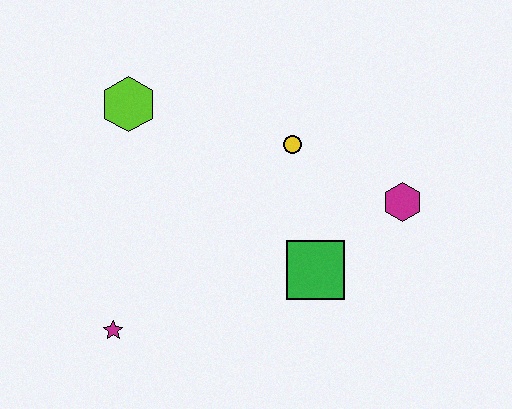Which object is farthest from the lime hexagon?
The magenta hexagon is farthest from the lime hexagon.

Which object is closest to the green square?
The magenta hexagon is closest to the green square.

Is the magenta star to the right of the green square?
No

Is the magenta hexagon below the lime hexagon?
Yes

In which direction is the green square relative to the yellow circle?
The green square is below the yellow circle.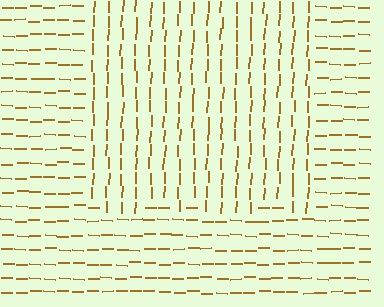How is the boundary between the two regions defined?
The boundary is defined purely by a change in line orientation (approximately 89 degrees difference). All lines are the same color and thickness.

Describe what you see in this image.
The image is filled with small brown line segments. A rectangle region in the image has lines oriented differently from the surrounding lines, creating a visible texture boundary.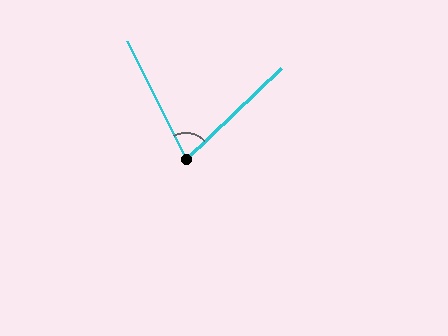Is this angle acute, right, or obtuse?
It is acute.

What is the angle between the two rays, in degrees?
Approximately 73 degrees.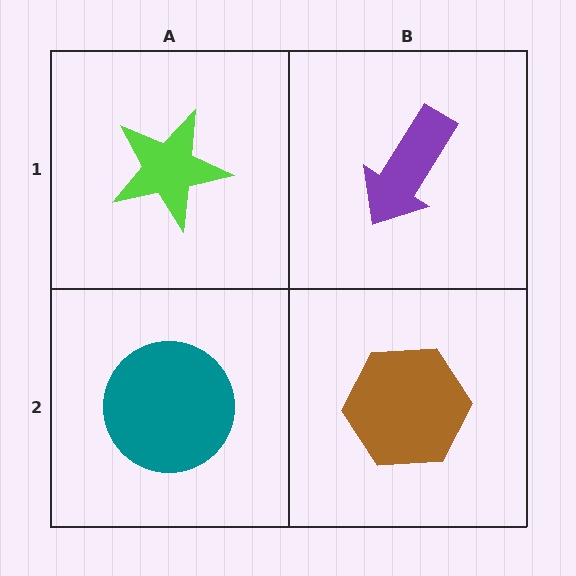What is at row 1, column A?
A lime star.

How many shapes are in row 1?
2 shapes.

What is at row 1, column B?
A purple arrow.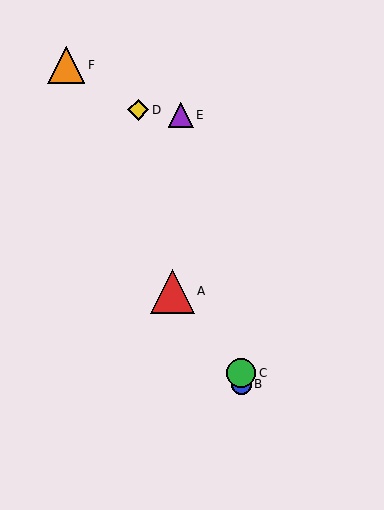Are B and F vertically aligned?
No, B is at x≈241 and F is at x≈66.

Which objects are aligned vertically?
Objects B, C are aligned vertically.